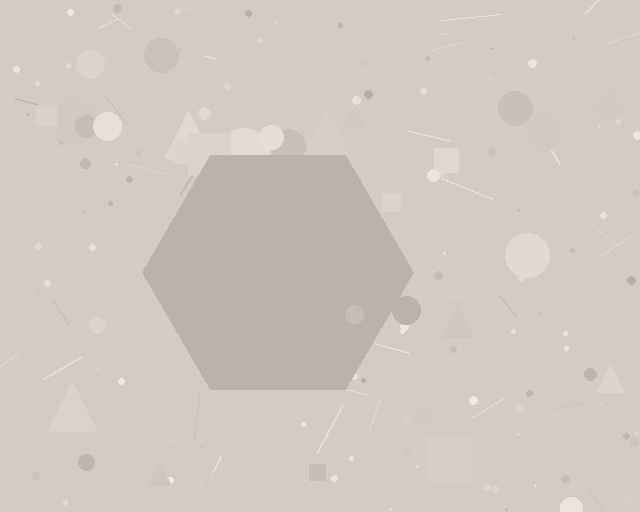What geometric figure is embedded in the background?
A hexagon is embedded in the background.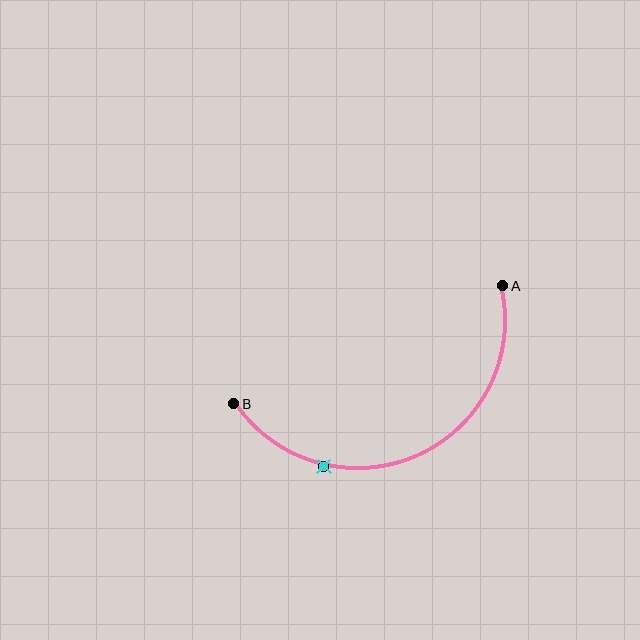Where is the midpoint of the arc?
The arc midpoint is the point on the curve farthest from the straight line joining A and B. It sits below that line.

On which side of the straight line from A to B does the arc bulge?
The arc bulges below the straight line connecting A and B.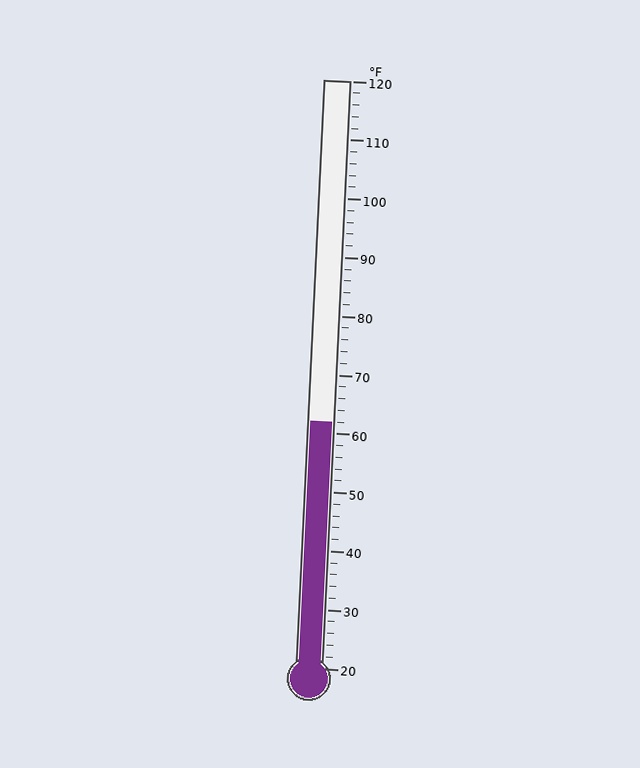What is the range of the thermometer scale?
The thermometer scale ranges from 20°F to 120°F.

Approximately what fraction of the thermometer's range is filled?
The thermometer is filled to approximately 40% of its range.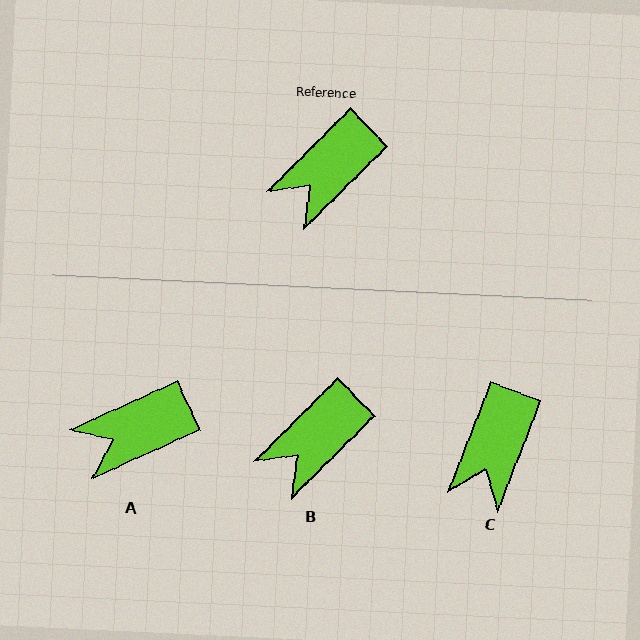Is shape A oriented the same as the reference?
No, it is off by about 20 degrees.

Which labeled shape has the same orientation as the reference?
B.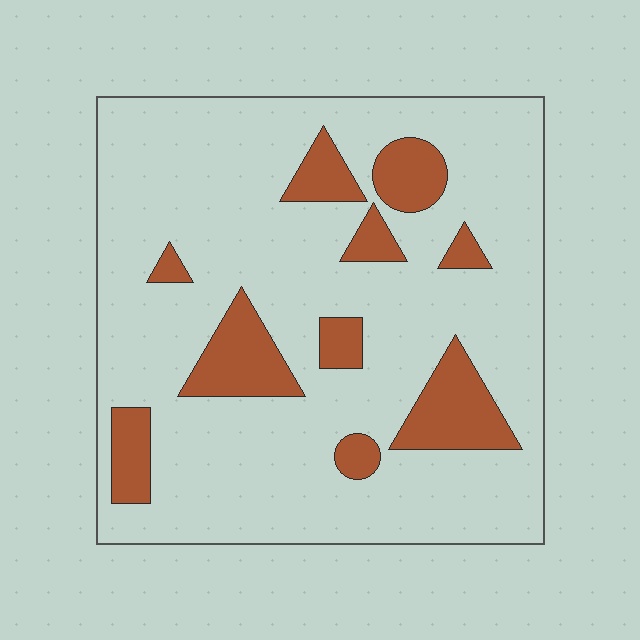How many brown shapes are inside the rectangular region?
10.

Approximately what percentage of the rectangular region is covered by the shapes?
Approximately 20%.